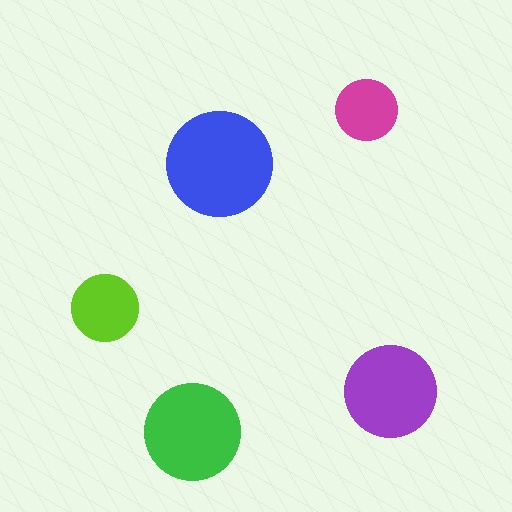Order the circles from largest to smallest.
the blue one, the green one, the purple one, the lime one, the magenta one.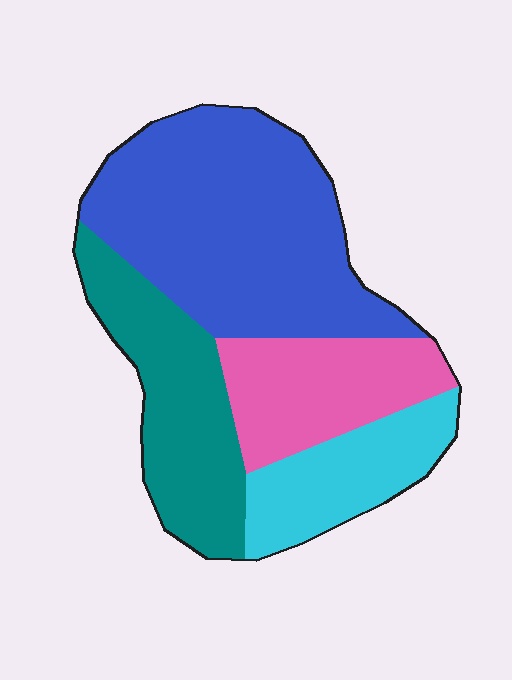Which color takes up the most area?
Blue, at roughly 45%.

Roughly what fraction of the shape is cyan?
Cyan takes up about one sixth (1/6) of the shape.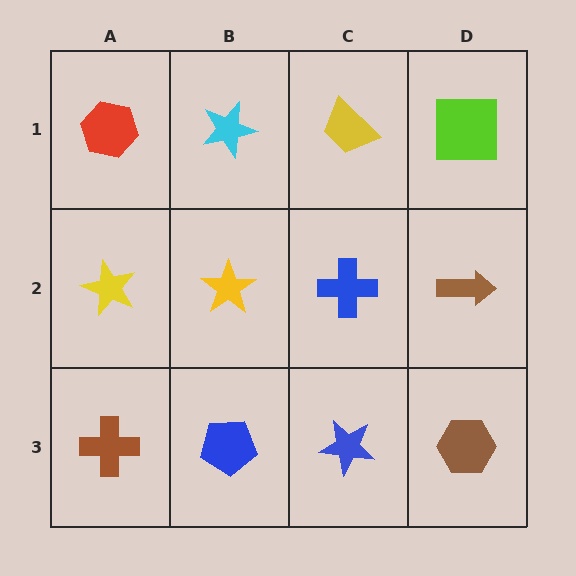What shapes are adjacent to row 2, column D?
A lime square (row 1, column D), a brown hexagon (row 3, column D), a blue cross (row 2, column C).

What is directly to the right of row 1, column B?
A yellow trapezoid.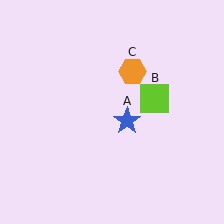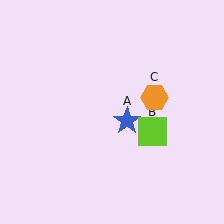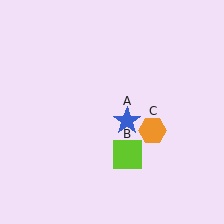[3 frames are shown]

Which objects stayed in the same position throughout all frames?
Blue star (object A) remained stationary.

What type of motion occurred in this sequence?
The lime square (object B), orange hexagon (object C) rotated clockwise around the center of the scene.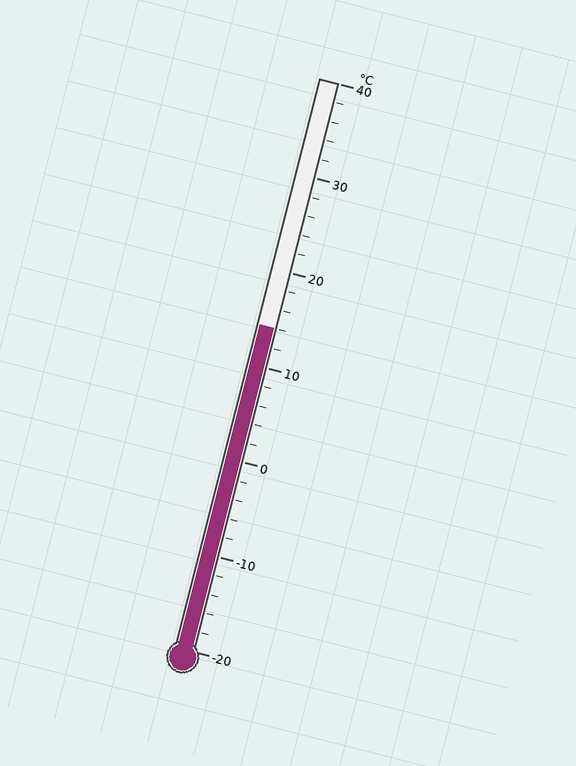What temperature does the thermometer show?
The thermometer shows approximately 14°C.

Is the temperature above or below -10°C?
The temperature is above -10°C.